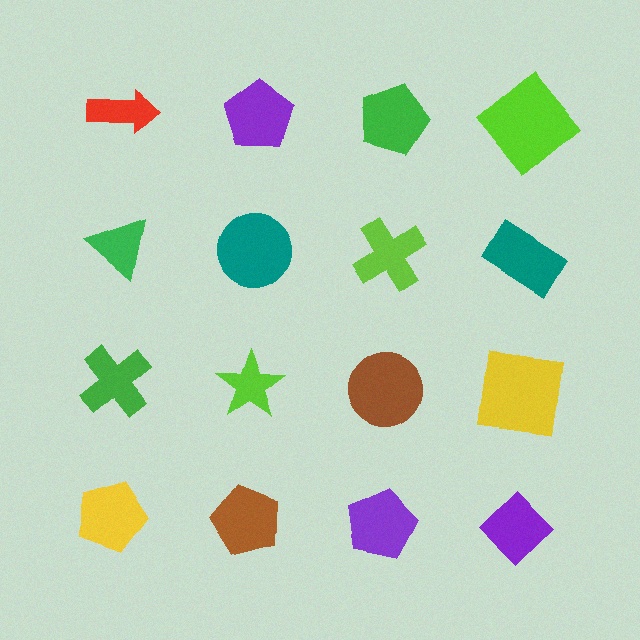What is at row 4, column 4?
A purple diamond.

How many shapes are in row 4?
4 shapes.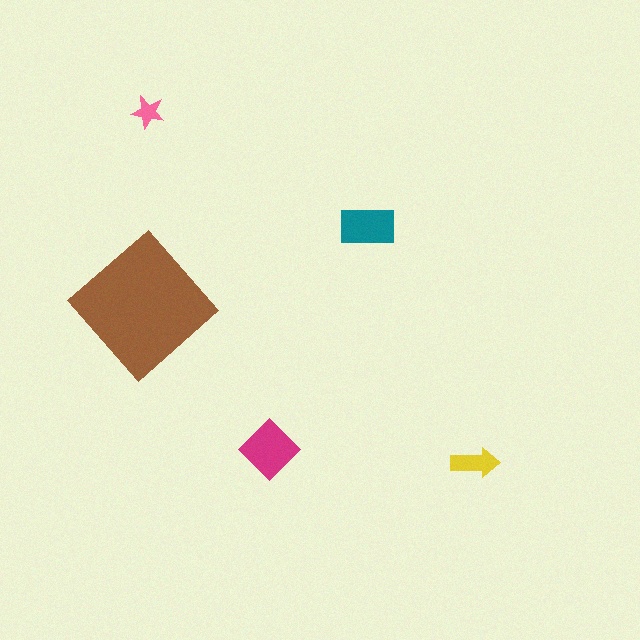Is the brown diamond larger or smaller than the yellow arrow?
Larger.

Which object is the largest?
The brown diamond.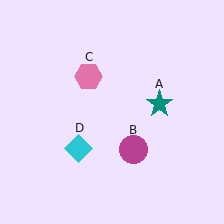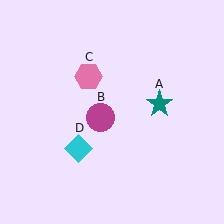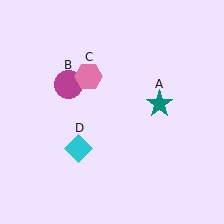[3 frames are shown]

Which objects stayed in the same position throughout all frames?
Teal star (object A) and pink hexagon (object C) and cyan diamond (object D) remained stationary.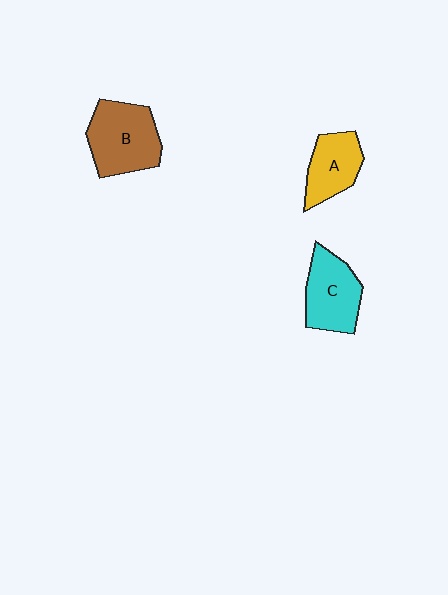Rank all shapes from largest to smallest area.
From largest to smallest: B (brown), C (cyan), A (yellow).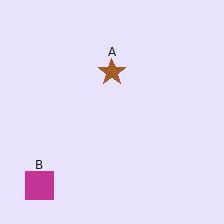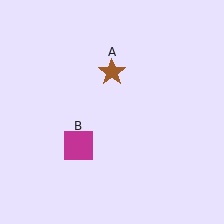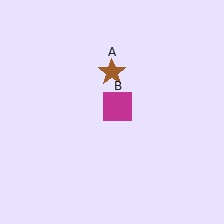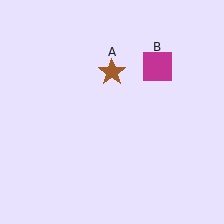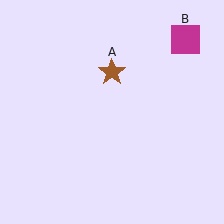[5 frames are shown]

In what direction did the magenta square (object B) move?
The magenta square (object B) moved up and to the right.